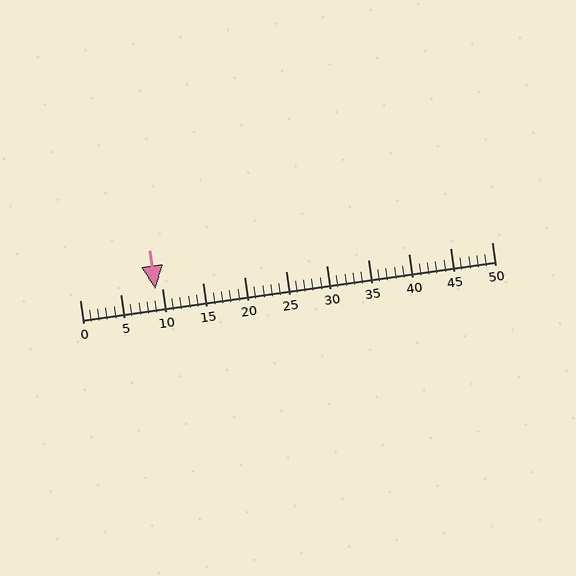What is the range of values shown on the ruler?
The ruler shows values from 0 to 50.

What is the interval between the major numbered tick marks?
The major tick marks are spaced 5 units apart.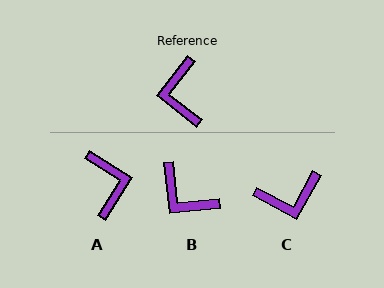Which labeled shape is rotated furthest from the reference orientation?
A, about 174 degrees away.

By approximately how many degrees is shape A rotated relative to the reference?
Approximately 174 degrees clockwise.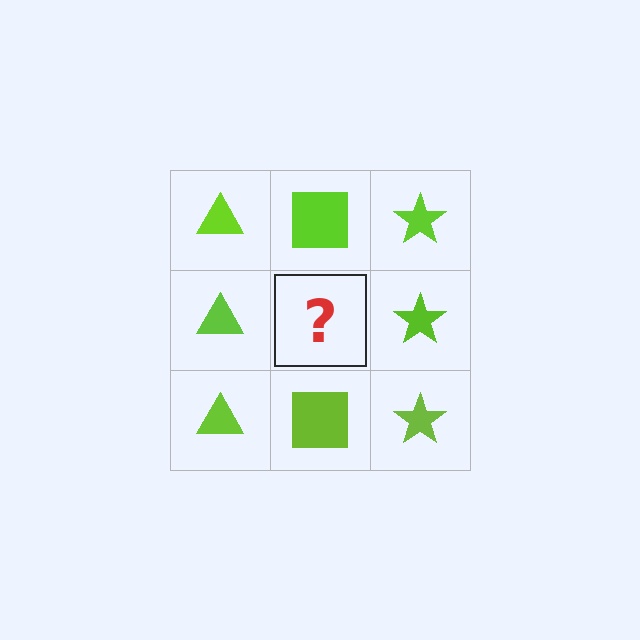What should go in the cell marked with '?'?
The missing cell should contain a lime square.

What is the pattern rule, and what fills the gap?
The rule is that each column has a consistent shape. The gap should be filled with a lime square.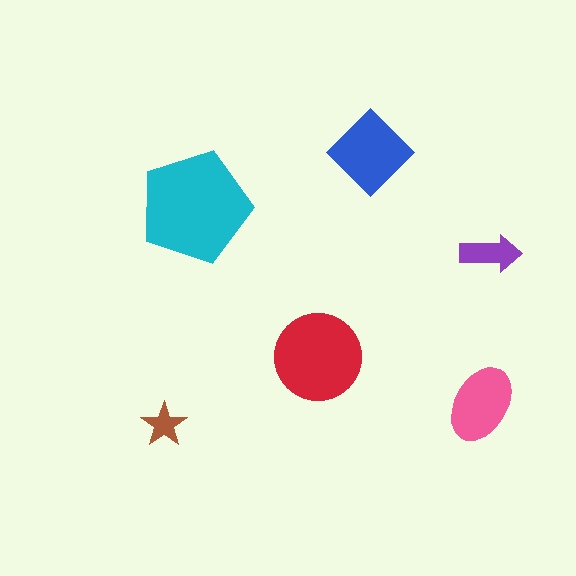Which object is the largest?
The cyan pentagon.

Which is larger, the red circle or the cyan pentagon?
The cyan pentagon.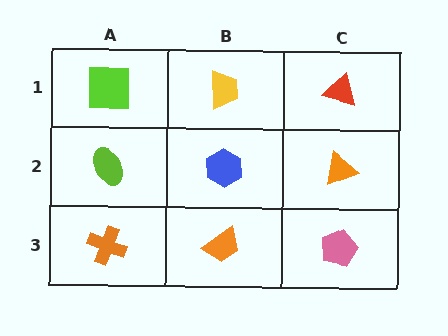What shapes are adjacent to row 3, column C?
An orange triangle (row 2, column C), an orange trapezoid (row 3, column B).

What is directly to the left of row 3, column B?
An orange cross.